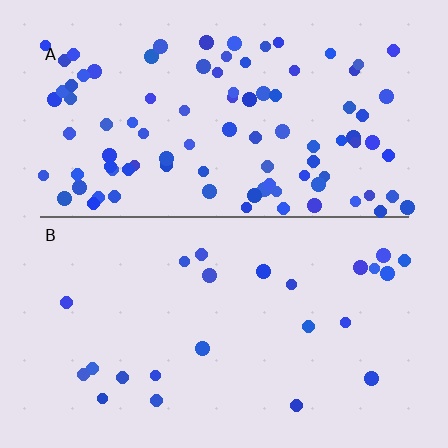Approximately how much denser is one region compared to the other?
Approximately 4.0× — region A over region B.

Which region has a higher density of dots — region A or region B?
A (the top).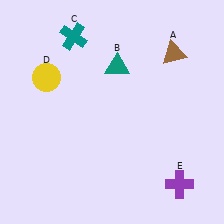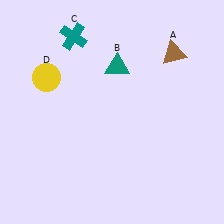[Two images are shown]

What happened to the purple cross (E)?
The purple cross (E) was removed in Image 2. It was in the bottom-right area of Image 1.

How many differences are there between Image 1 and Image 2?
There is 1 difference between the two images.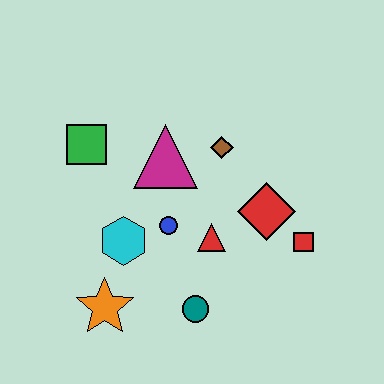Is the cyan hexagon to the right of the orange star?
Yes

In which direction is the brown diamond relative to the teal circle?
The brown diamond is above the teal circle.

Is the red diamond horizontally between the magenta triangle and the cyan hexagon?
No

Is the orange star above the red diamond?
No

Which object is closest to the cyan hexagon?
The blue circle is closest to the cyan hexagon.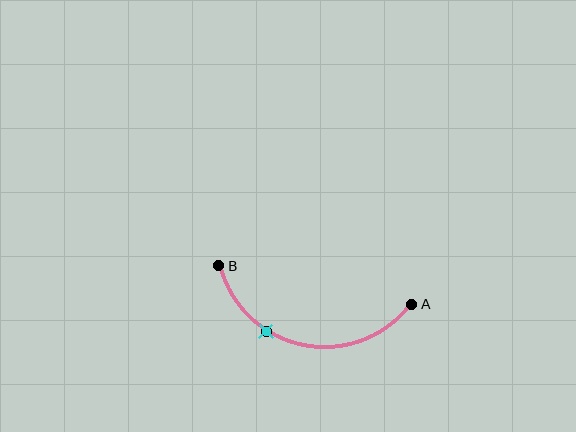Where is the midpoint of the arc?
The arc midpoint is the point on the curve farthest from the straight line joining A and B. It sits below that line.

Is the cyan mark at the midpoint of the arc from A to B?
No. The cyan mark lies on the arc but is closer to endpoint B. The arc midpoint would be at the point on the curve equidistant along the arc from both A and B.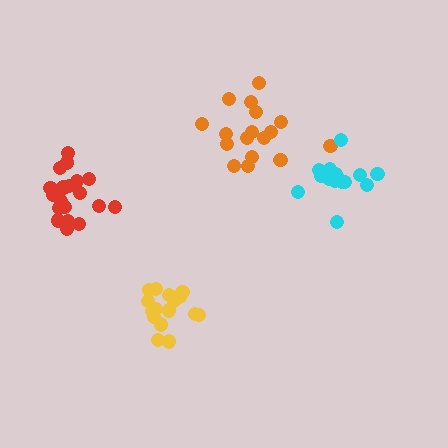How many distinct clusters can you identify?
There are 4 distinct clusters.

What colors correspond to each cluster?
The clusters are colored: orange, yellow, red, cyan.